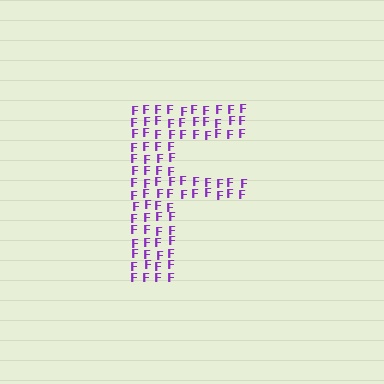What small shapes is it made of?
It is made of small letter F's.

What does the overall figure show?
The overall figure shows the letter F.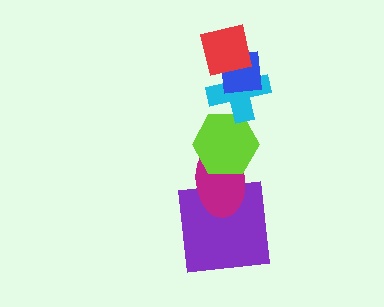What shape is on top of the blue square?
The red square is on top of the blue square.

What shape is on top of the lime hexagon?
The cyan cross is on top of the lime hexagon.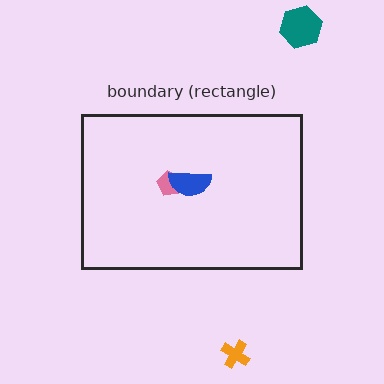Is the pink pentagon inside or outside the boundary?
Inside.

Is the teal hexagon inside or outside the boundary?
Outside.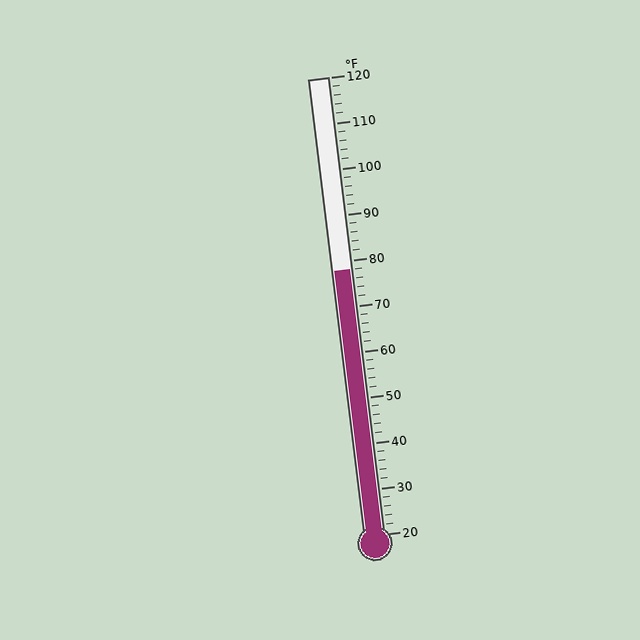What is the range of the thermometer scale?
The thermometer scale ranges from 20°F to 120°F.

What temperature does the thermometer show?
The thermometer shows approximately 78°F.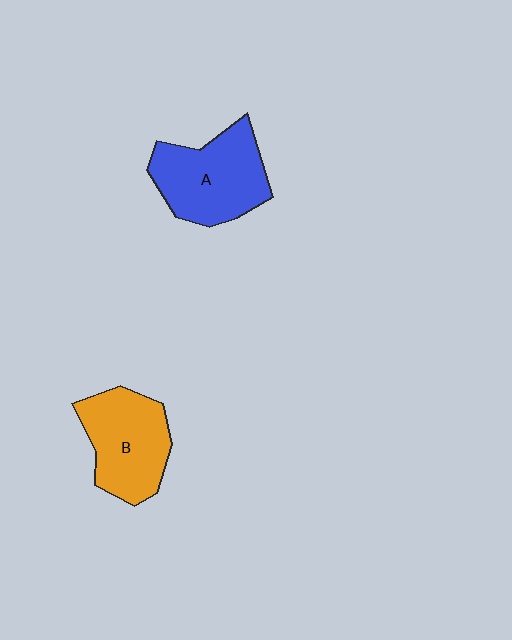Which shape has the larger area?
Shape A (blue).